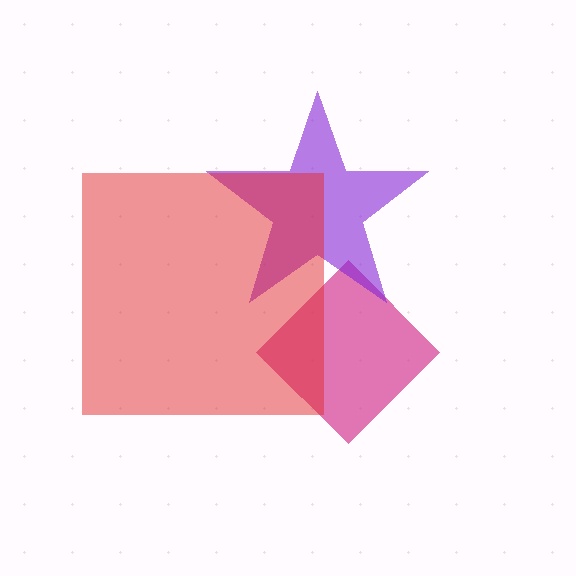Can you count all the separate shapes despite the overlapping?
Yes, there are 3 separate shapes.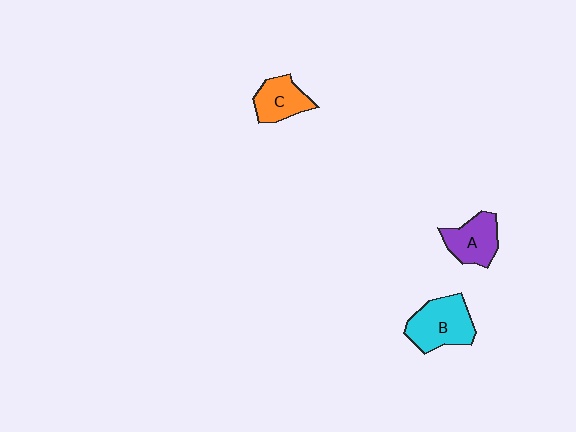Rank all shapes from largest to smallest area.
From largest to smallest: B (cyan), A (purple), C (orange).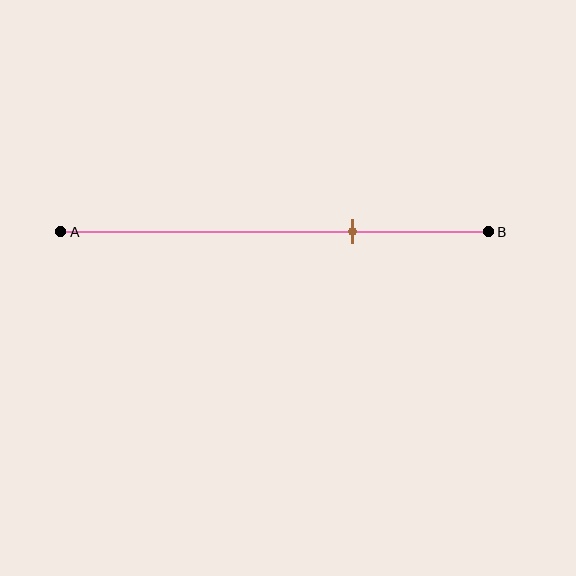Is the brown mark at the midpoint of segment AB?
No, the mark is at about 70% from A, not at the 50% midpoint.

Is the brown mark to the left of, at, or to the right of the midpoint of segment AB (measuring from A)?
The brown mark is to the right of the midpoint of segment AB.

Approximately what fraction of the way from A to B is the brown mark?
The brown mark is approximately 70% of the way from A to B.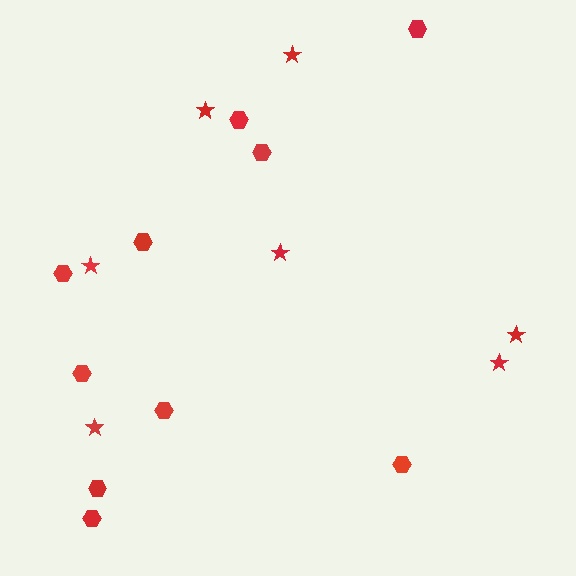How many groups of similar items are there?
There are 2 groups: one group of hexagons (10) and one group of stars (7).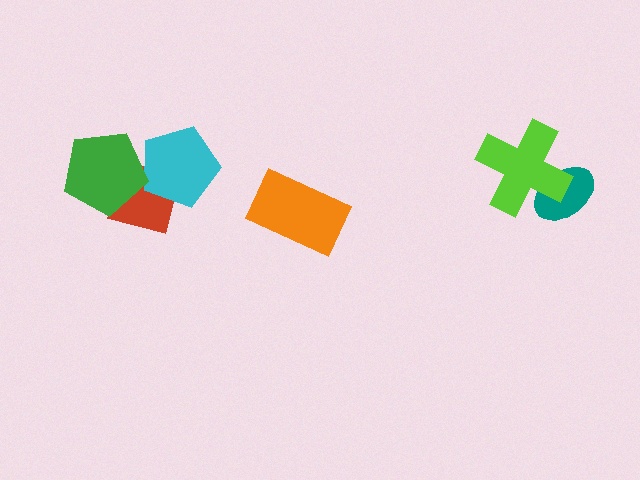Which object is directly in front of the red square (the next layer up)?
The cyan pentagon is directly in front of the red square.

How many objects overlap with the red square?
2 objects overlap with the red square.